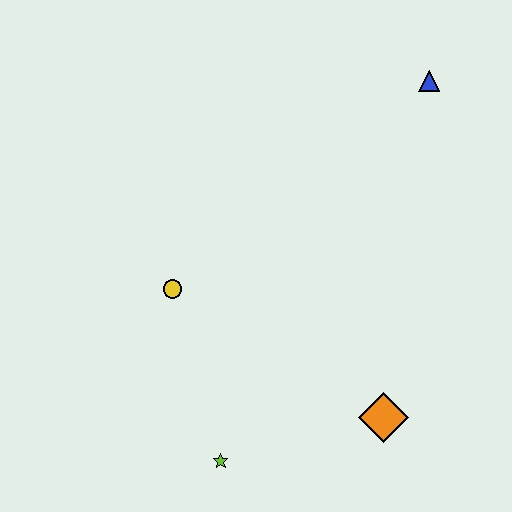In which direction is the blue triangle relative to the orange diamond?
The blue triangle is above the orange diamond.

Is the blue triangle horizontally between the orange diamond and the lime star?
No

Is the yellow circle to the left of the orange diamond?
Yes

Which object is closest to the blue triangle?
The yellow circle is closest to the blue triangle.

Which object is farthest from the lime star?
The blue triangle is farthest from the lime star.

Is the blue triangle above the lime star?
Yes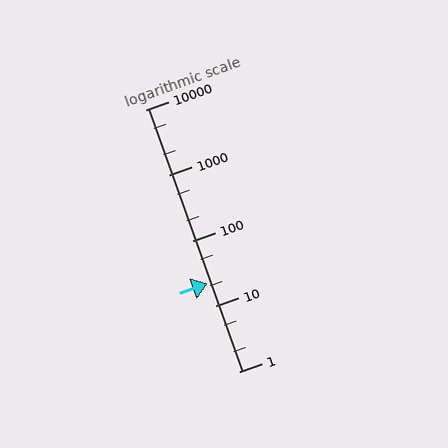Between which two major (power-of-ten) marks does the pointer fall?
The pointer is between 10 and 100.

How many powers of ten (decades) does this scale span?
The scale spans 4 decades, from 1 to 10000.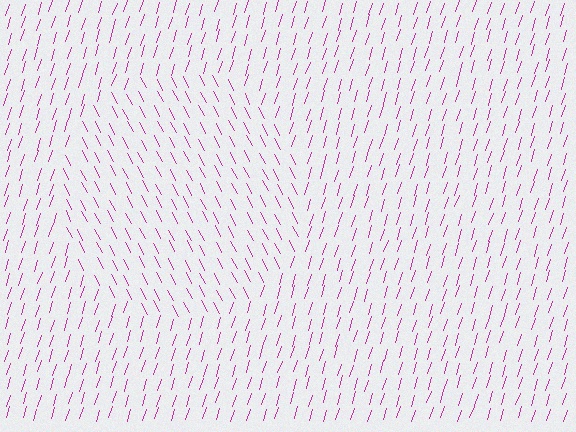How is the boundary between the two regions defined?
The boundary is defined purely by a change in line orientation (approximately 45 degrees difference). All lines are the same color and thickness.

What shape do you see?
I see a circle.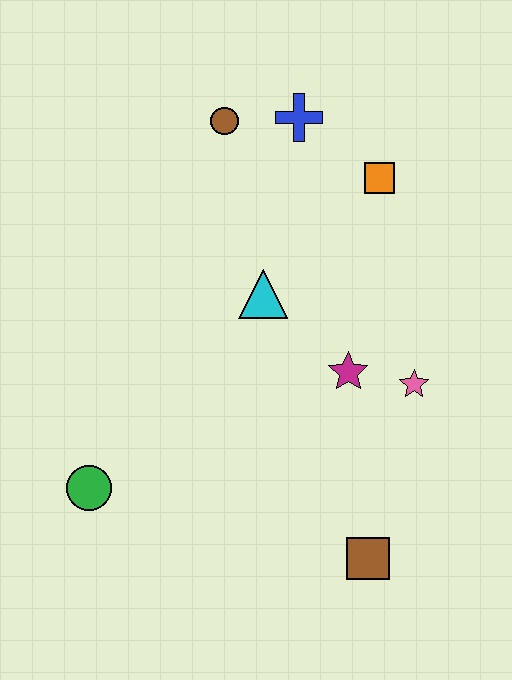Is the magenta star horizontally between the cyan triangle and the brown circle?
No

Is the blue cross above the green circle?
Yes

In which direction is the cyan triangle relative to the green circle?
The cyan triangle is above the green circle.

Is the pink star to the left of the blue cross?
No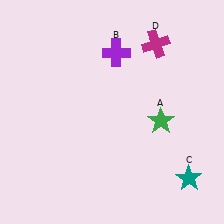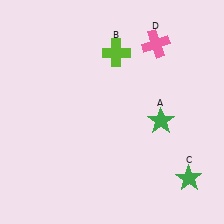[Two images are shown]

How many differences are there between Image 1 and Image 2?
There are 3 differences between the two images.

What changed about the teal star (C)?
In Image 1, C is teal. In Image 2, it changed to green.